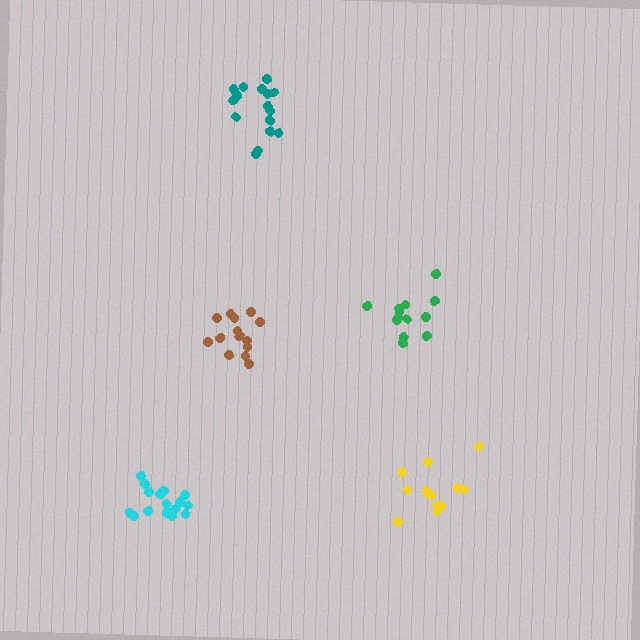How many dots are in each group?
Group 1: 13 dots, Group 2: 16 dots, Group 3: 14 dots, Group 4: 13 dots, Group 5: 17 dots (73 total).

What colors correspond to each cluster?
The clusters are colored: yellow, teal, brown, green, cyan.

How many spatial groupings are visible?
There are 5 spatial groupings.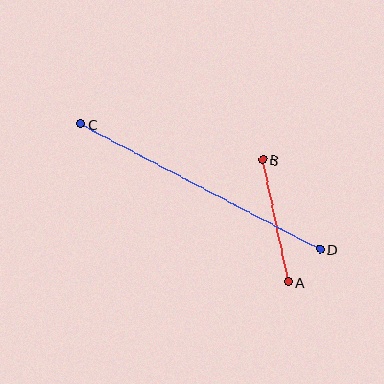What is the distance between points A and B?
The distance is approximately 125 pixels.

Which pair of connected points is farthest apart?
Points C and D are farthest apart.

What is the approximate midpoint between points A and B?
The midpoint is at approximately (276, 221) pixels.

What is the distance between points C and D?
The distance is approximately 270 pixels.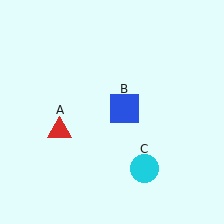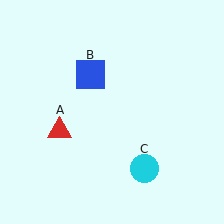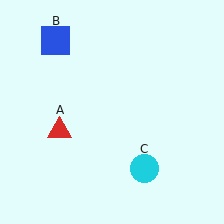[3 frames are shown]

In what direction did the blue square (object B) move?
The blue square (object B) moved up and to the left.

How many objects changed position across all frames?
1 object changed position: blue square (object B).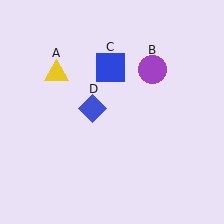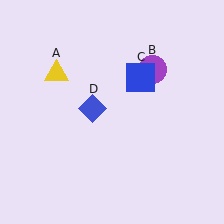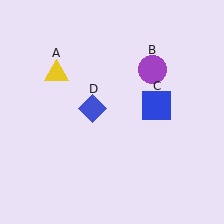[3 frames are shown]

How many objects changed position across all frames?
1 object changed position: blue square (object C).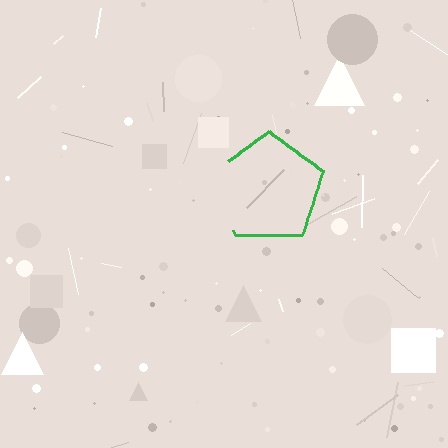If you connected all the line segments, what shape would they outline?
They would outline a pentagon.